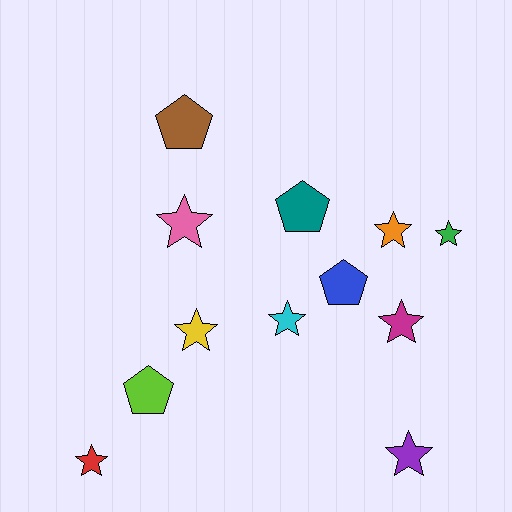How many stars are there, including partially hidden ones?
There are 8 stars.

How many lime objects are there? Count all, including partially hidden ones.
There is 1 lime object.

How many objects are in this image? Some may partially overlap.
There are 12 objects.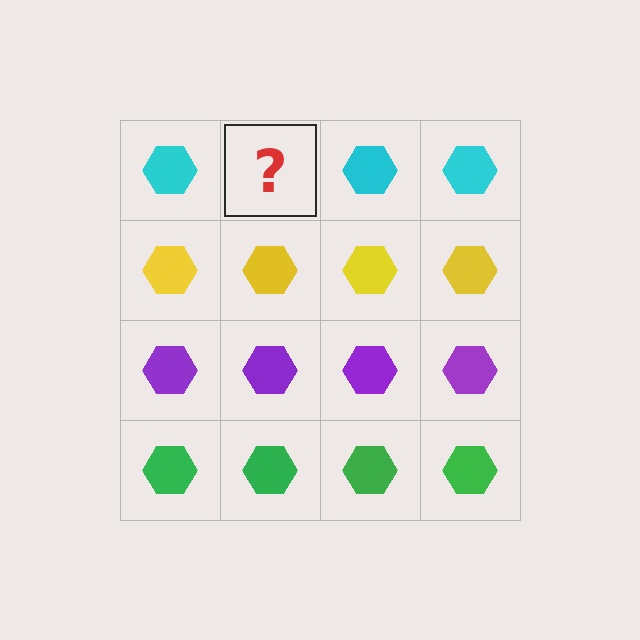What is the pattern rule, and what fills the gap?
The rule is that each row has a consistent color. The gap should be filled with a cyan hexagon.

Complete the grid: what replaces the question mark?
The question mark should be replaced with a cyan hexagon.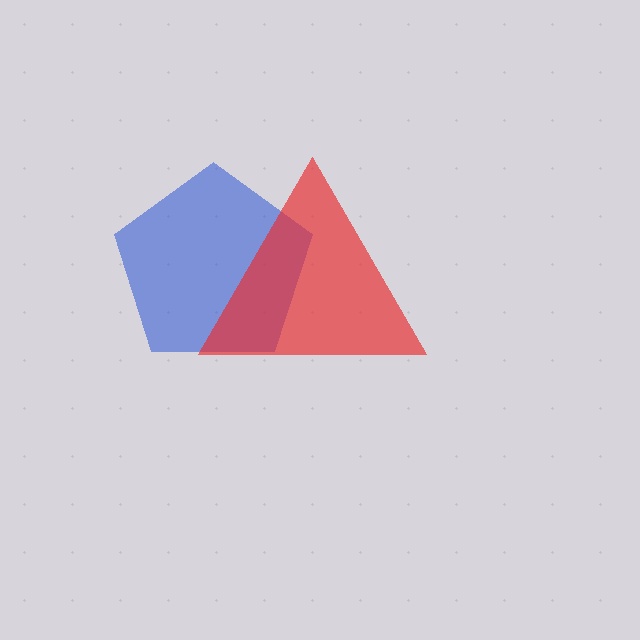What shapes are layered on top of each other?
The layered shapes are: a blue pentagon, a red triangle.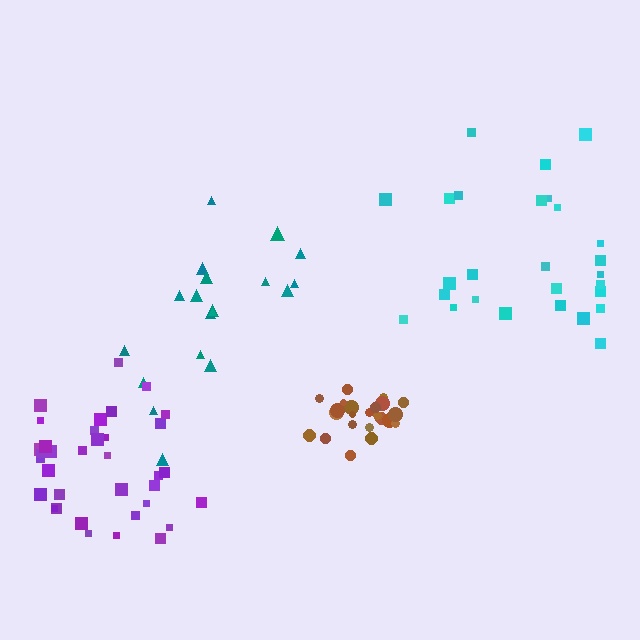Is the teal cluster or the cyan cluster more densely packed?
Teal.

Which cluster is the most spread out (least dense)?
Cyan.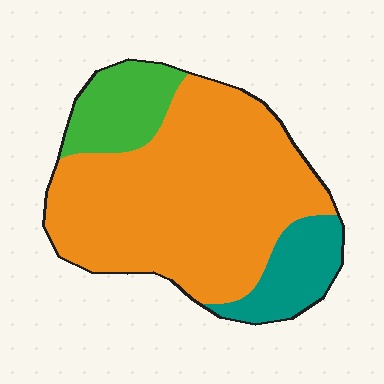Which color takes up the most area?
Orange, at roughly 70%.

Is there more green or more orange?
Orange.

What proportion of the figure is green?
Green covers around 15% of the figure.